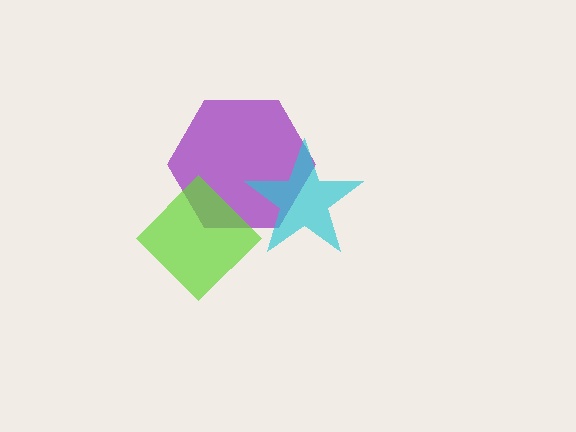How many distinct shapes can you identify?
There are 3 distinct shapes: a purple hexagon, a cyan star, a lime diamond.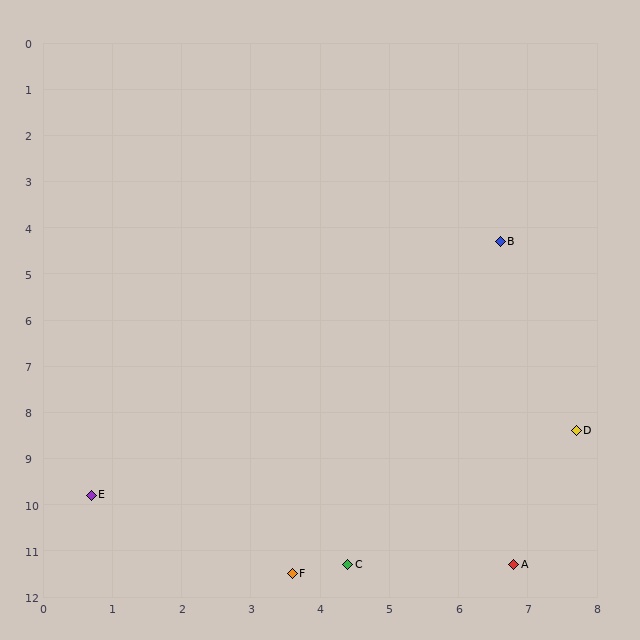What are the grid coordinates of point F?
Point F is at approximately (3.6, 11.5).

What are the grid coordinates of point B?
Point B is at approximately (6.6, 4.3).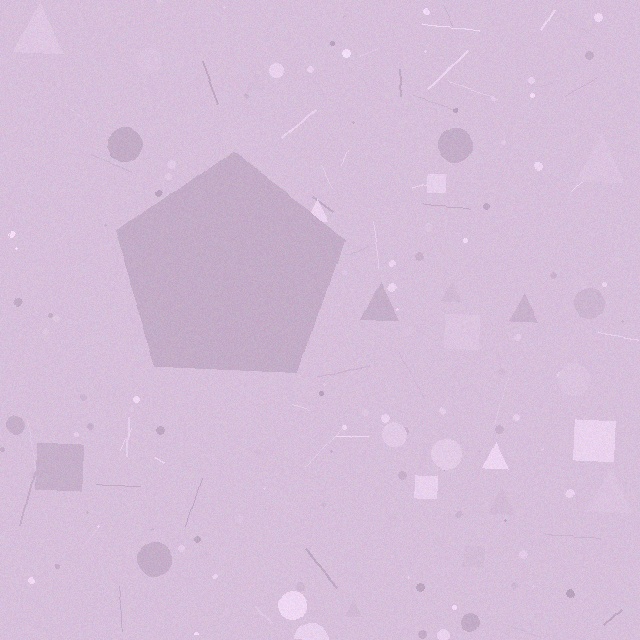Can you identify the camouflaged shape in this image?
The camouflaged shape is a pentagon.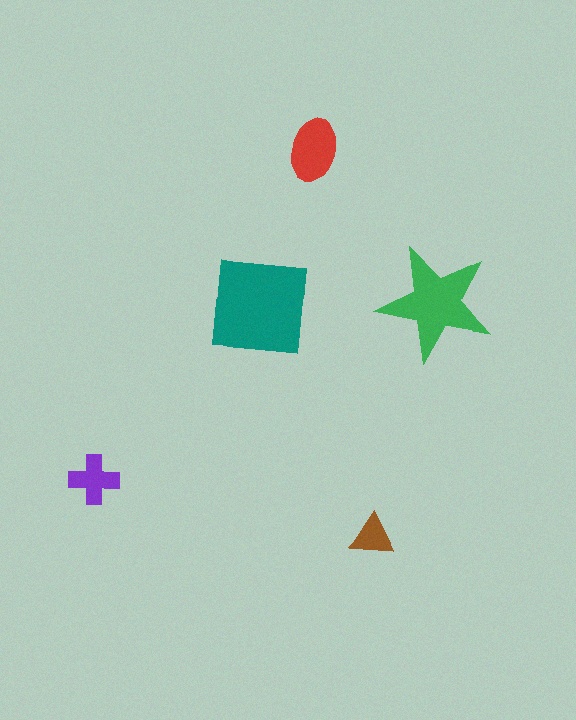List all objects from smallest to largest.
The brown triangle, the purple cross, the red ellipse, the green star, the teal square.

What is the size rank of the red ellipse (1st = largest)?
3rd.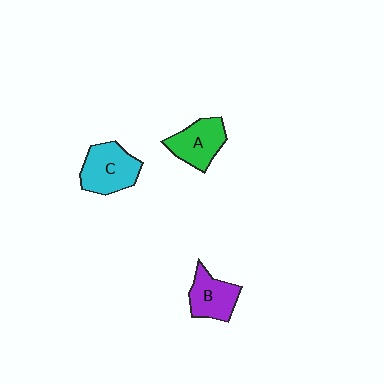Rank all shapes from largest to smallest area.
From largest to smallest: C (cyan), A (green), B (purple).